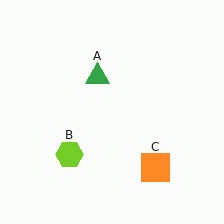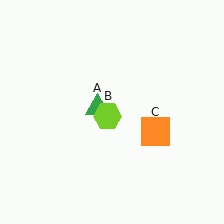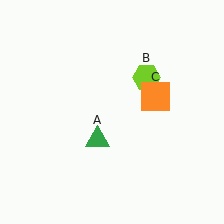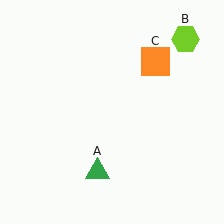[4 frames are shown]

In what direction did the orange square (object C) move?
The orange square (object C) moved up.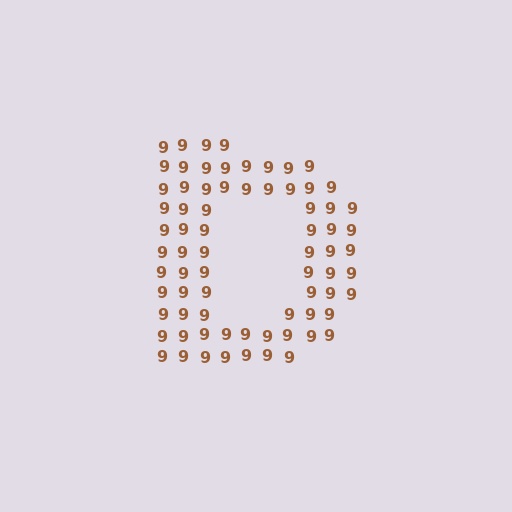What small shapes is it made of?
It is made of small digit 9's.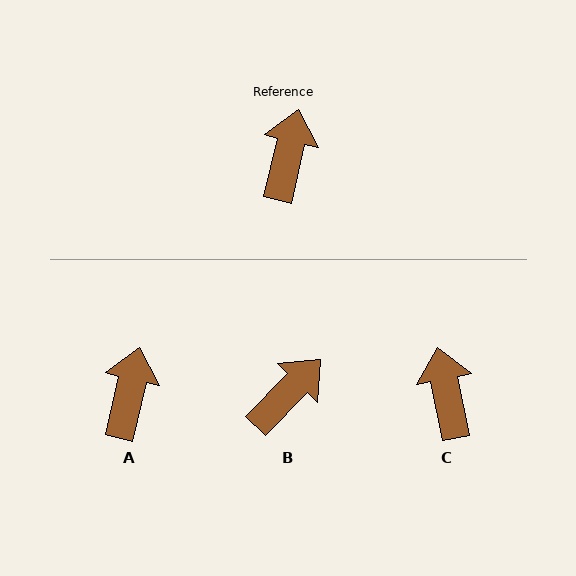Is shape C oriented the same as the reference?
No, it is off by about 25 degrees.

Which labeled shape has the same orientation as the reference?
A.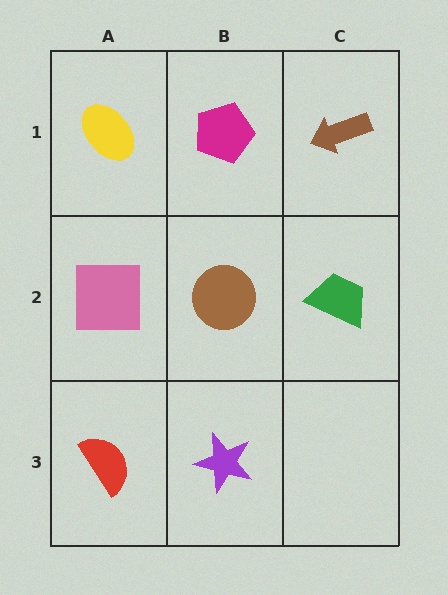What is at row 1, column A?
A yellow ellipse.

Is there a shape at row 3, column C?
No, that cell is empty.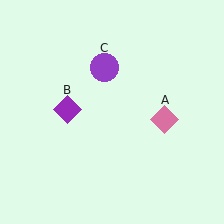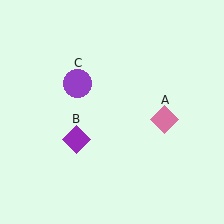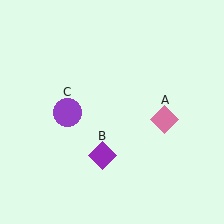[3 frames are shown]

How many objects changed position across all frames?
2 objects changed position: purple diamond (object B), purple circle (object C).